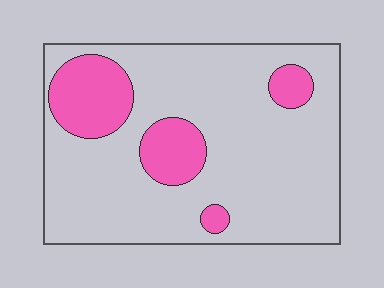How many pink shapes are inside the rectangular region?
4.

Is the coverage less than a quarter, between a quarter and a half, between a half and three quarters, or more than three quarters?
Less than a quarter.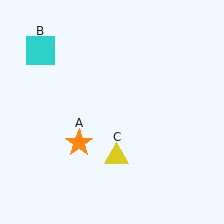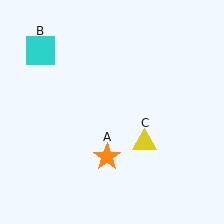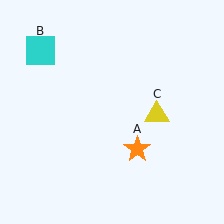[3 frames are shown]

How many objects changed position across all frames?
2 objects changed position: orange star (object A), yellow triangle (object C).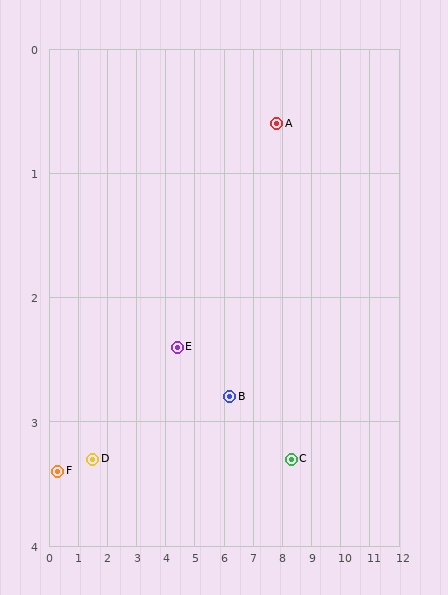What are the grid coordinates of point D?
Point D is at approximately (1.5, 3.3).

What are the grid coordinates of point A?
Point A is at approximately (7.8, 0.6).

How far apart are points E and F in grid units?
Points E and F are about 4.2 grid units apart.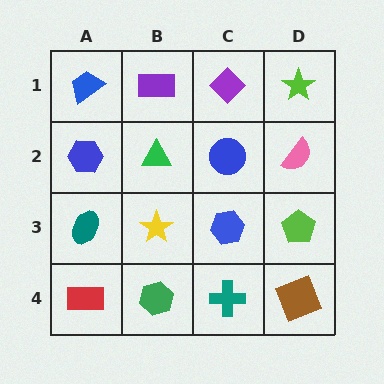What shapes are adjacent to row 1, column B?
A green triangle (row 2, column B), a blue trapezoid (row 1, column A), a purple diamond (row 1, column C).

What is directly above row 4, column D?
A lime pentagon.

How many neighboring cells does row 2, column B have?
4.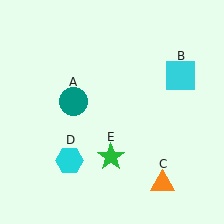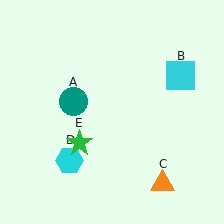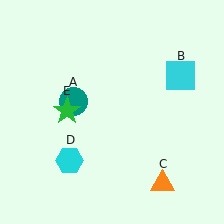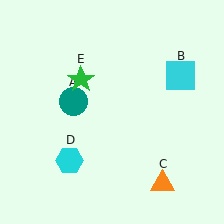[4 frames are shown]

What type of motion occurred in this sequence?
The green star (object E) rotated clockwise around the center of the scene.